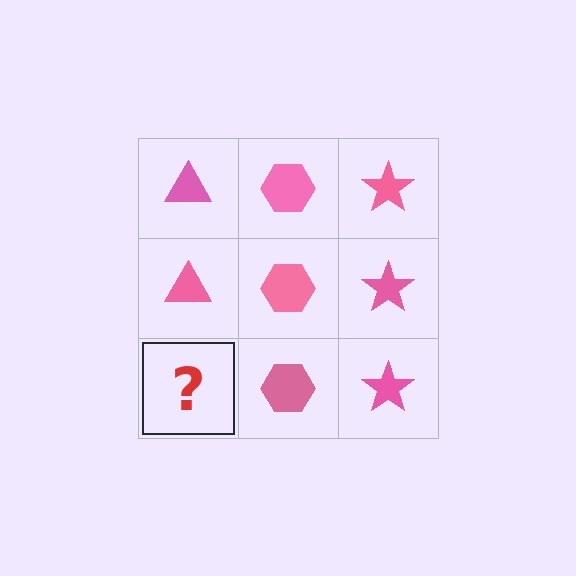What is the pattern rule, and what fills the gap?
The rule is that each column has a consistent shape. The gap should be filled with a pink triangle.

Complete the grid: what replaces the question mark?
The question mark should be replaced with a pink triangle.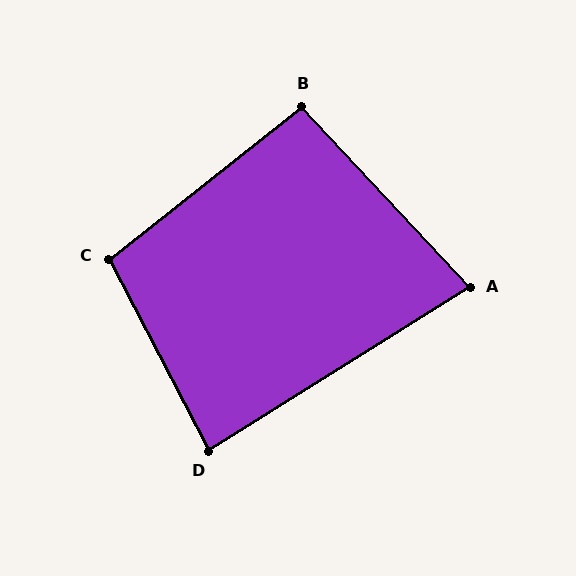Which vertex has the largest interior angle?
C, at approximately 101 degrees.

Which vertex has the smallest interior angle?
A, at approximately 79 degrees.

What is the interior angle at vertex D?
Approximately 85 degrees (approximately right).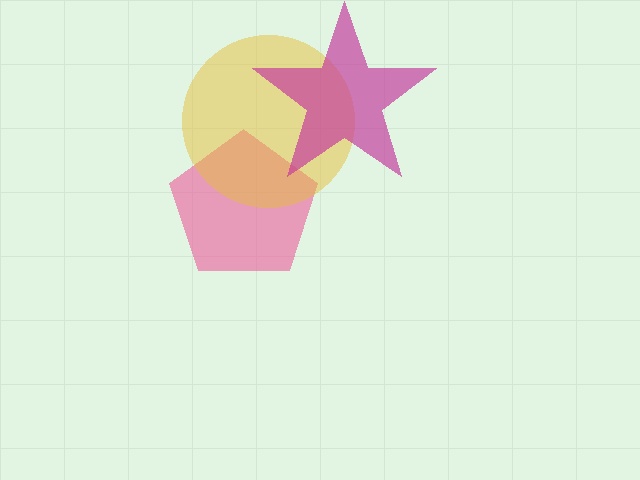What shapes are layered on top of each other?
The layered shapes are: a pink pentagon, a yellow circle, a magenta star.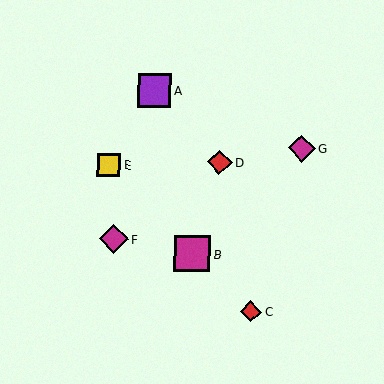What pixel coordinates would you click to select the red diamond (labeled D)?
Click at (219, 162) to select the red diamond D.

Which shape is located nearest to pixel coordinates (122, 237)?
The magenta diamond (labeled F) at (114, 239) is nearest to that location.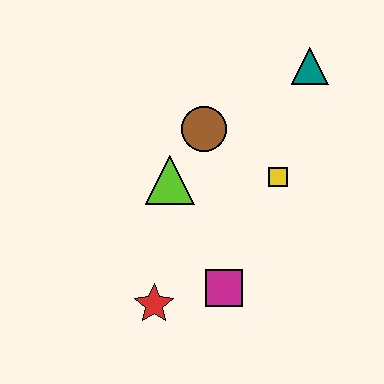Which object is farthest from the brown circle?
The red star is farthest from the brown circle.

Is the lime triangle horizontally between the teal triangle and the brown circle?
No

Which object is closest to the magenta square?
The red star is closest to the magenta square.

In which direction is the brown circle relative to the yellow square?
The brown circle is to the left of the yellow square.